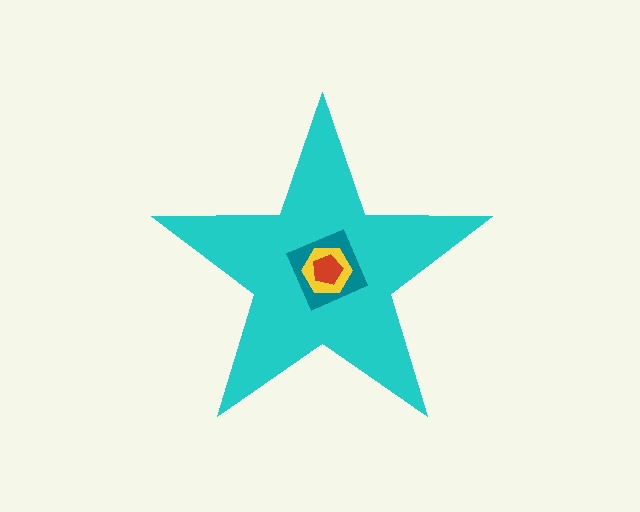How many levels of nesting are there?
4.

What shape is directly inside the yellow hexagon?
The red pentagon.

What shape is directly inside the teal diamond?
The yellow hexagon.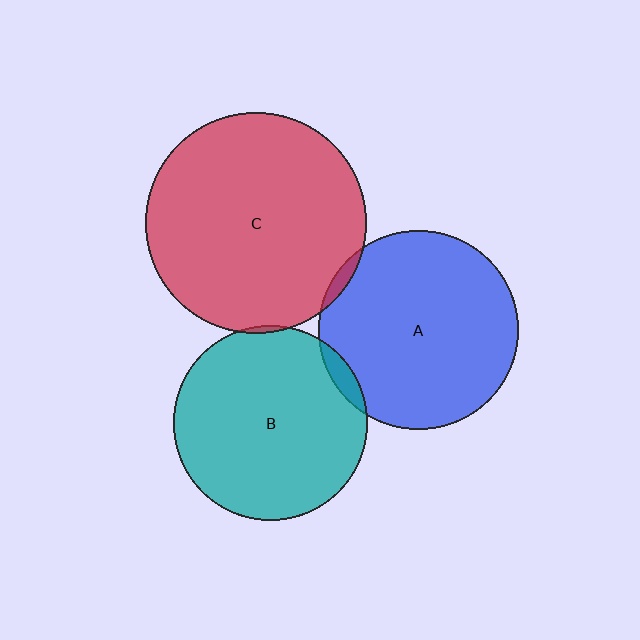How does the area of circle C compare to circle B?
Approximately 1.3 times.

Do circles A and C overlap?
Yes.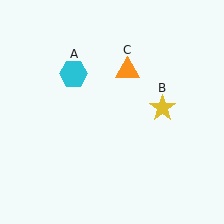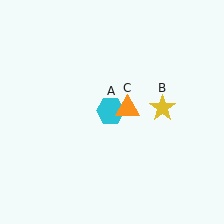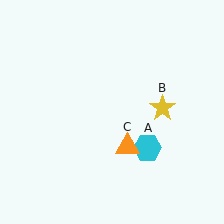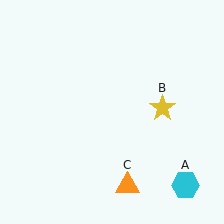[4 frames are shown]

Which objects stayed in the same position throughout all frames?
Yellow star (object B) remained stationary.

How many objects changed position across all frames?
2 objects changed position: cyan hexagon (object A), orange triangle (object C).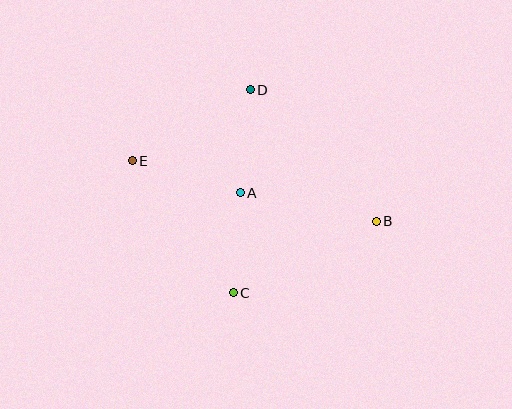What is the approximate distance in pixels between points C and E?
The distance between C and E is approximately 166 pixels.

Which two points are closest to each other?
Points A and C are closest to each other.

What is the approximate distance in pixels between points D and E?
The distance between D and E is approximately 138 pixels.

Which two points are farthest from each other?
Points B and E are farthest from each other.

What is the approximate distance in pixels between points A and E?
The distance between A and E is approximately 113 pixels.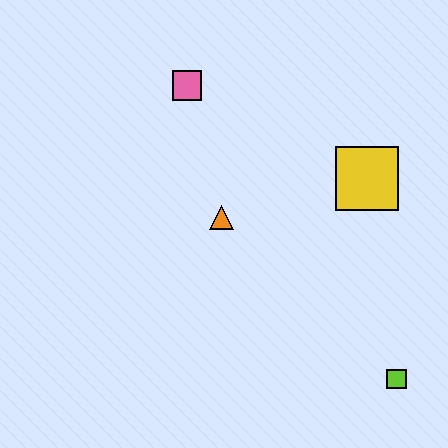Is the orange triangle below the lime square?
No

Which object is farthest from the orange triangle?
The lime square is farthest from the orange triangle.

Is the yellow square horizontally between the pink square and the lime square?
Yes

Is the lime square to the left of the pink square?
No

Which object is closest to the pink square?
The orange triangle is closest to the pink square.